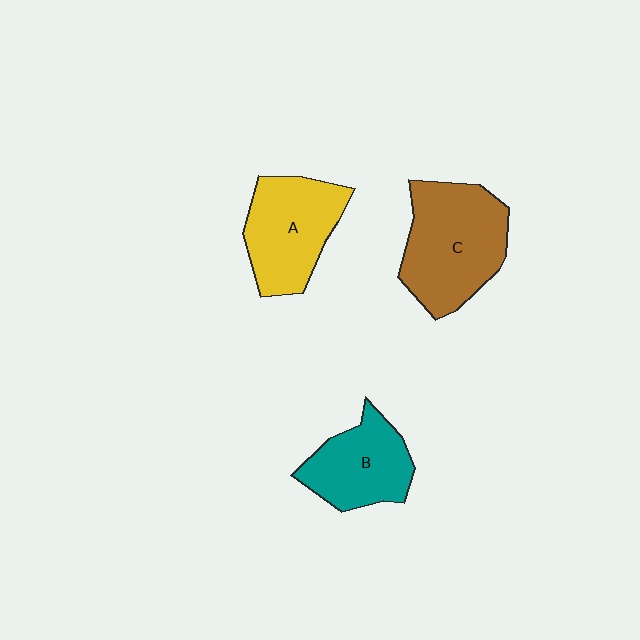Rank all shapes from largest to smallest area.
From largest to smallest: C (brown), A (yellow), B (teal).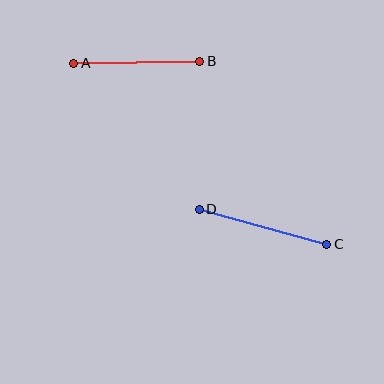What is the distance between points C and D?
The distance is approximately 133 pixels.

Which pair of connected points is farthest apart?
Points C and D are farthest apart.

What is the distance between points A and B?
The distance is approximately 126 pixels.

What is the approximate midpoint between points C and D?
The midpoint is at approximately (263, 227) pixels.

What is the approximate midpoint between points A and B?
The midpoint is at approximately (137, 62) pixels.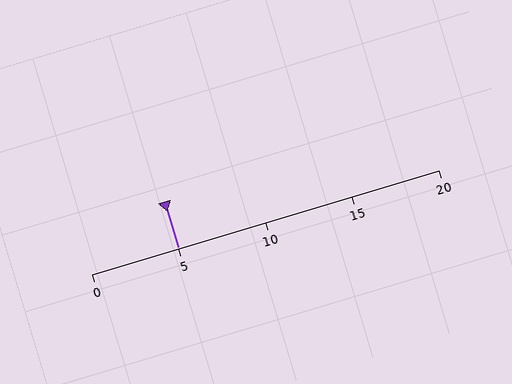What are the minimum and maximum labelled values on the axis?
The axis runs from 0 to 20.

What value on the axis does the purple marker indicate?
The marker indicates approximately 5.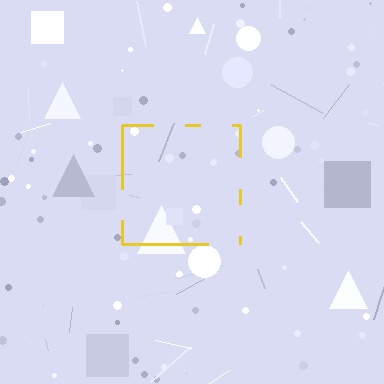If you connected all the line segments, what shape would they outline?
They would outline a square.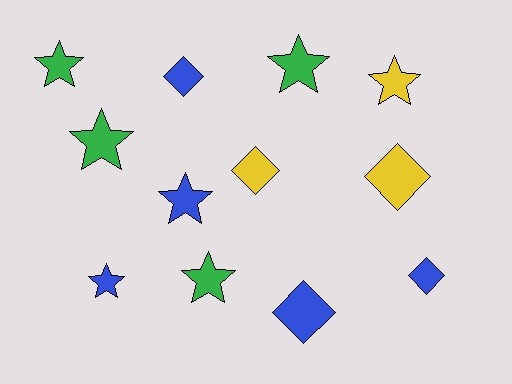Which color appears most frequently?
Blue, with 5 objects.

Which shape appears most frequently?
Star, with 7 objects.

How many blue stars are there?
There are 2 blue stars.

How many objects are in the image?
There are 12 objects.